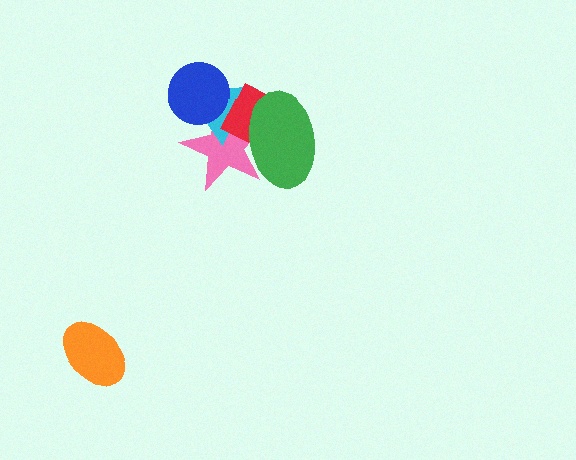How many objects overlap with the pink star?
4 objects overlap with the pink star.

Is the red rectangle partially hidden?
Yes, it is partially covered by another shape.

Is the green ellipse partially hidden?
No, no other shape covers it.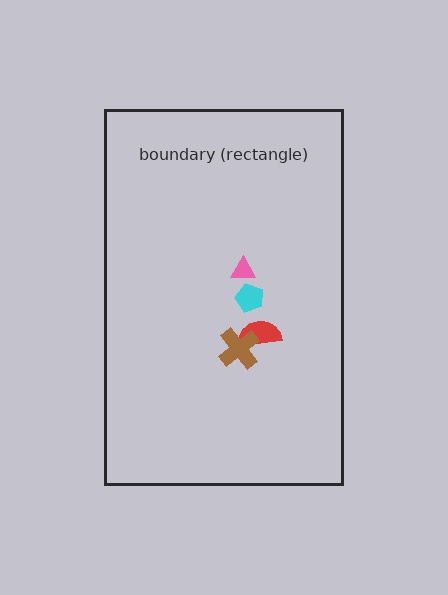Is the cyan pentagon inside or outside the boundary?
Inside.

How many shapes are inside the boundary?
4 inside, 0 outside.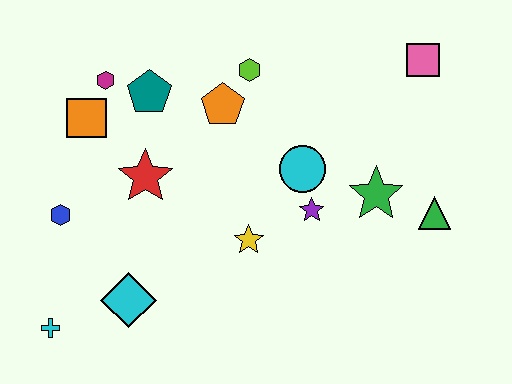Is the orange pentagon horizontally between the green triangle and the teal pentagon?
Yes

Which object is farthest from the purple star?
The cyan cross is farthest from the purple star.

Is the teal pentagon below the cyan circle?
No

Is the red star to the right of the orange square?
Yes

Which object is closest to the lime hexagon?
The orange pentagon is closest to the lime hexagon.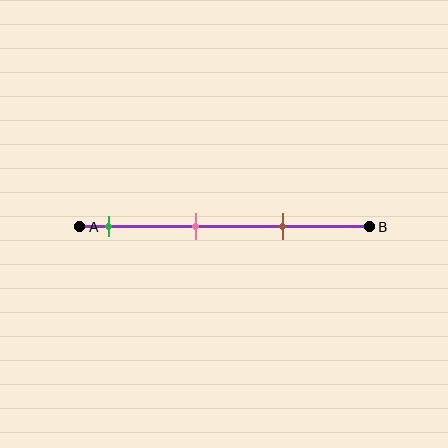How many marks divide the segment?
There are 3 marks dividing the segment.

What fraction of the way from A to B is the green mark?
The green mark is approximately 10% (0.1) of the way from A to B.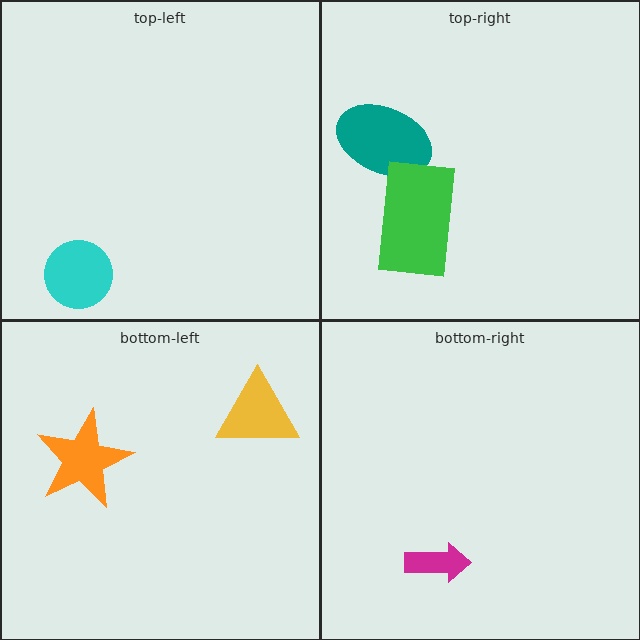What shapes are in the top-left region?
The cyan circle.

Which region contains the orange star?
The bottom-left region.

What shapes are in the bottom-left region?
The orange star, the yellow triangle.